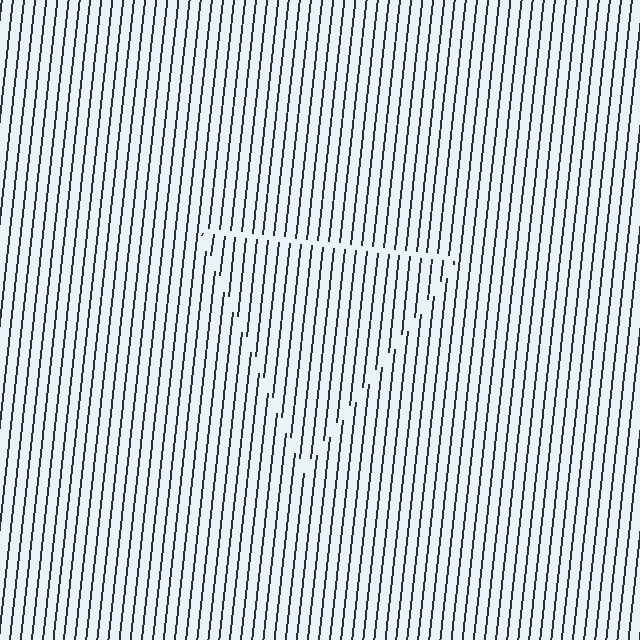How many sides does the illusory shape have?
3 sides — the line-ends trace a triangle.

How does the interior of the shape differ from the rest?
The interior of the shape contains the same grating, shifted by half a period — the contour is defined by the phase discontinuity where line-ends from the inner and outer gratings abut.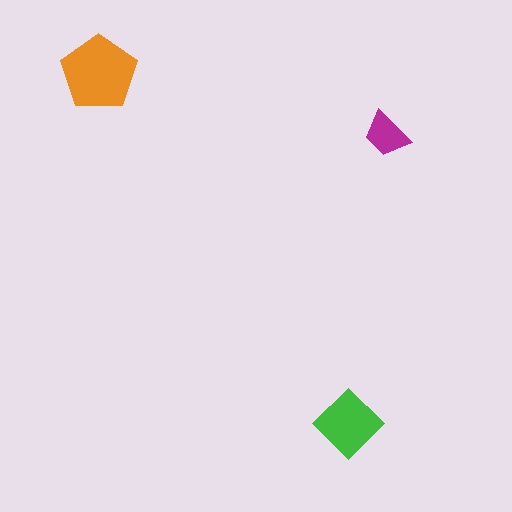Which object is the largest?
The orange pentagon.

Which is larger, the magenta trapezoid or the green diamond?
The green diamond.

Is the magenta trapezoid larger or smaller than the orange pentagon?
Smaller.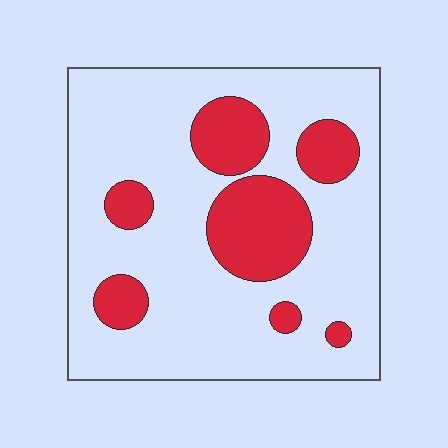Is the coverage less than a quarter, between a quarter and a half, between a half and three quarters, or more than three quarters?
Less than a quarter.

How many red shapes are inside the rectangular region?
7.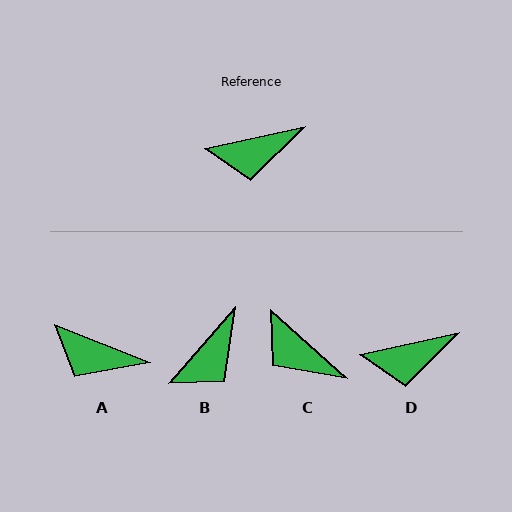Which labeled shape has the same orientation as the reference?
D.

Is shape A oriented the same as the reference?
No, it is off by about 34 degrees.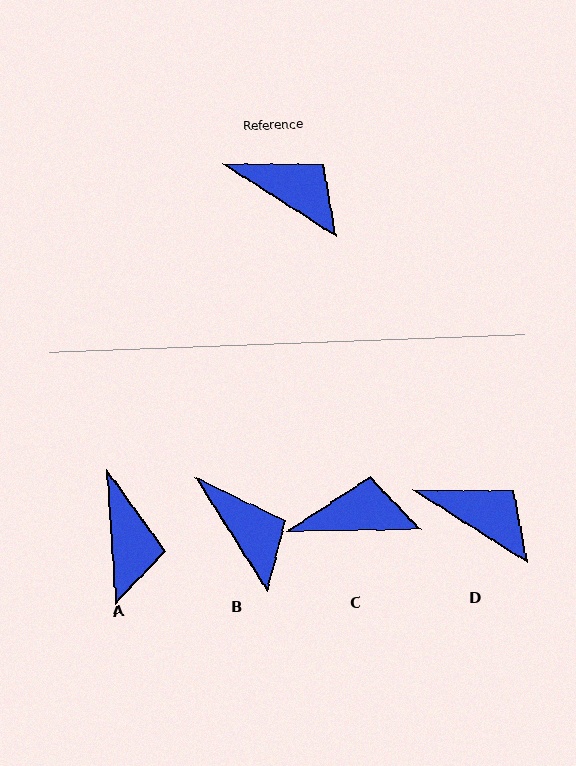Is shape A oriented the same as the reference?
No, it is off by about 54 degrees.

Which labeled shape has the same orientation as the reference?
D.